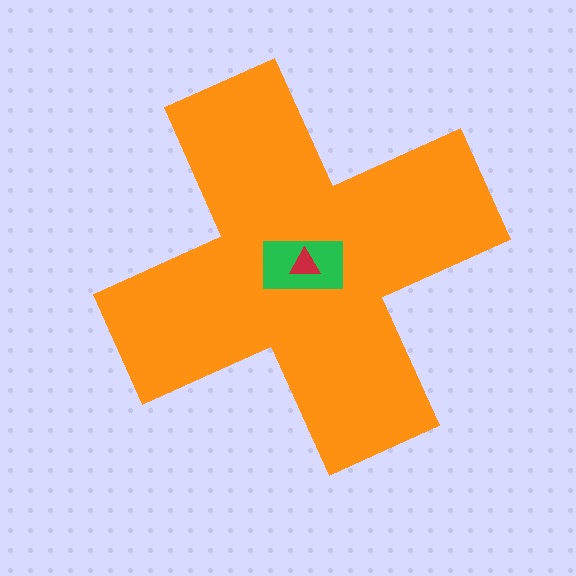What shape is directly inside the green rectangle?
The red triangle.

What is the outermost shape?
The orange cross.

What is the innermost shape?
The red triangle.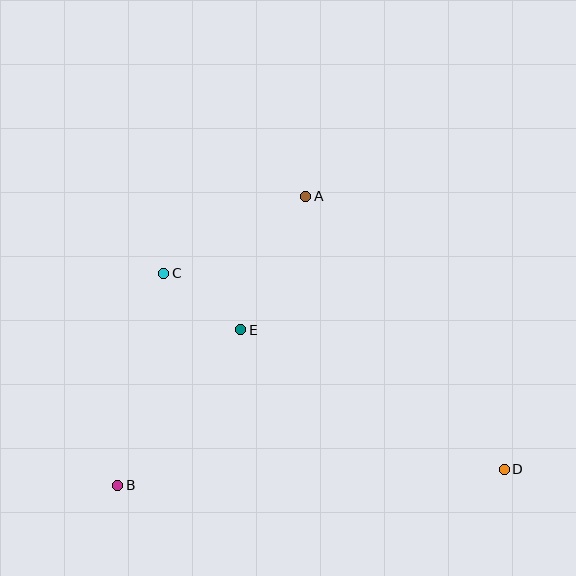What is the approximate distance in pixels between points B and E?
The distance between B and E is approximately 198 pixels.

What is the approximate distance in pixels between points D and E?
The distance between D and E is approximately 298 pixels.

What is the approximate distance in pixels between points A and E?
The distance between A and E is approximately 149 pixels.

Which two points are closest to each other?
Points C and E are closest to each other.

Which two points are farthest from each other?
Points C and D are farthest from each other.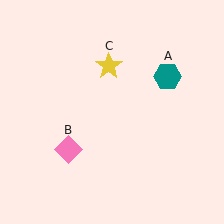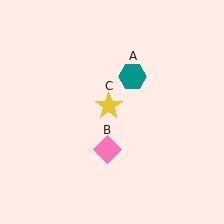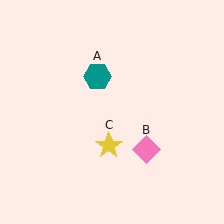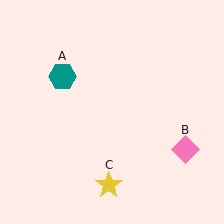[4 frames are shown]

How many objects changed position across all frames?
3 objects changed position: teal hexagon (object A), pink diamond (object B), yellow star (object C).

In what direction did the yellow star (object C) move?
The yellow star (object C) moved down.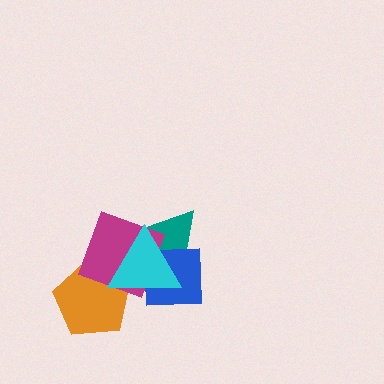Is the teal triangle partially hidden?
Yes, it is partially covered by another shape.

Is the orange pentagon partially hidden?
Yes, it is partially covered by another shape.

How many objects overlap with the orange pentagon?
2 objects overlap with the orange pentagon.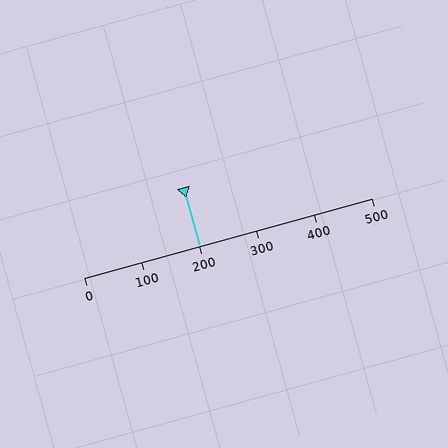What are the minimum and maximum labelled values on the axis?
The axis runs from 0 to 500.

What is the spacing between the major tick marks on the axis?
The major ticks are spaced 100 apart.